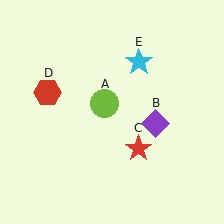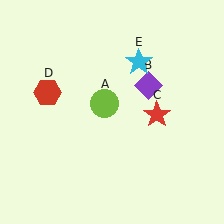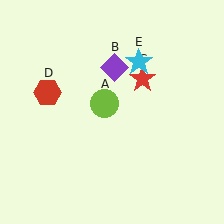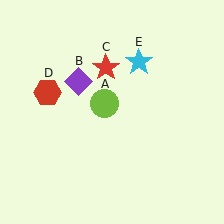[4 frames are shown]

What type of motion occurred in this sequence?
The purple diamond (object B), red star (object C) rotated counterclockwise around the center of the scene.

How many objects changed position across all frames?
2 objects changed position: purple diamond (object B), red star (object C).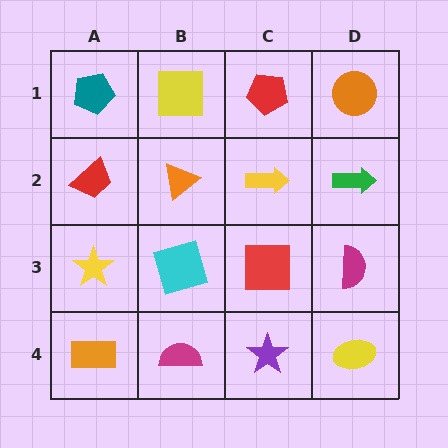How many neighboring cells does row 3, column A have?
3.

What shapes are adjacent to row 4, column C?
A red square (row 3, column C), a magenta semicircle (row 4, column B), a yellow ellipse (row 4, column D).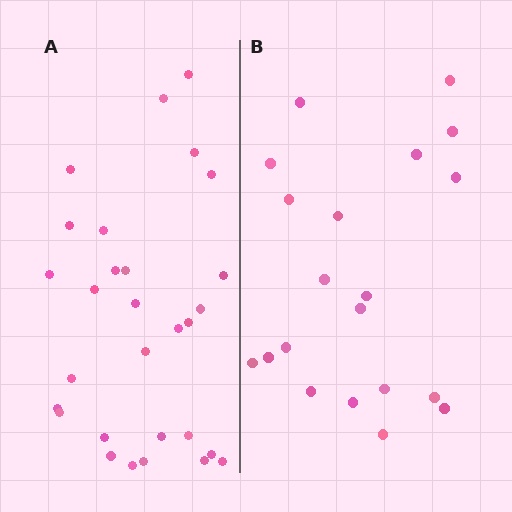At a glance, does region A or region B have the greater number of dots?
Region A (the left region) has more dots.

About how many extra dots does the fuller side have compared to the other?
Region A has roughly 8 or so more dots than region B.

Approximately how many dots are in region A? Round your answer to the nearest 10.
About 30 dots. (The exact count is 29, which rounds to 30.)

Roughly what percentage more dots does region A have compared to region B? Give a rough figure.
About 45% more.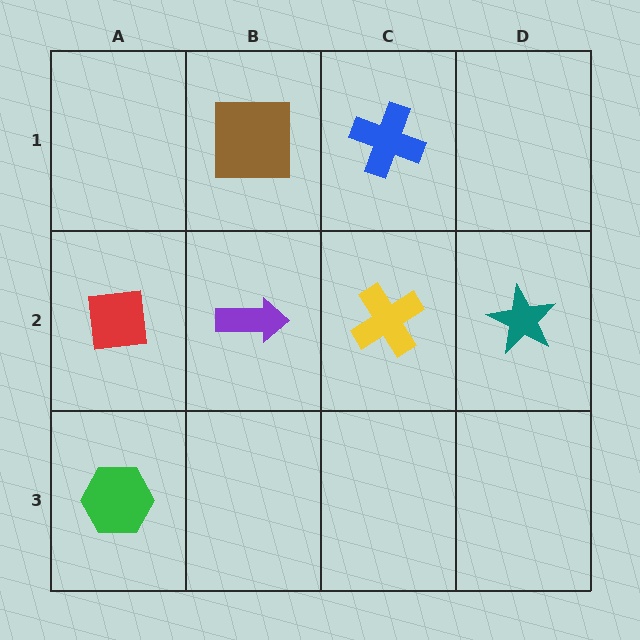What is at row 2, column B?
A purple arrow.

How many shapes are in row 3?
1 shape.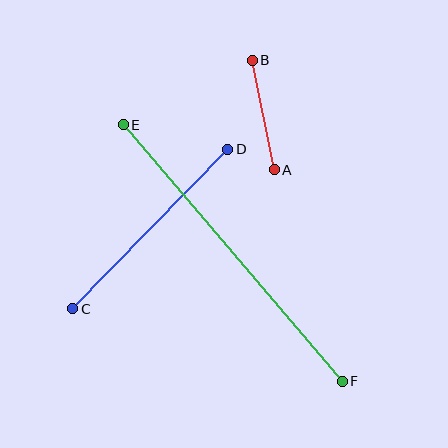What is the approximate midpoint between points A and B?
The midpoint is at approximately (263, 115) pixels.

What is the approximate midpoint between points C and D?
The midpoint is at approximately (150, 229) pixels.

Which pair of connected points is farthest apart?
Points E and F are farthest apart.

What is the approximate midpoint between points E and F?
The midpoint is at approximately (233, 253) pixels.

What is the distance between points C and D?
The distance is approximately 222 pixels.